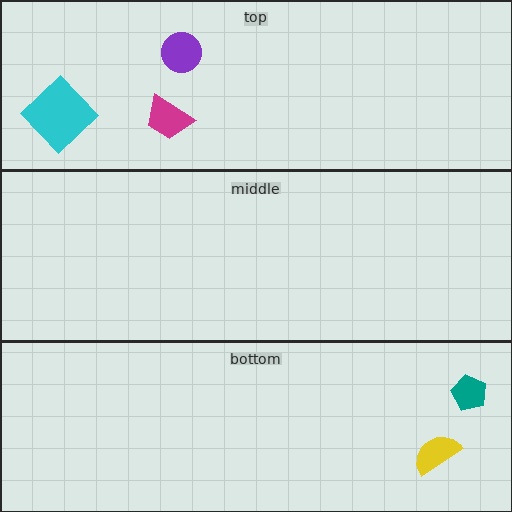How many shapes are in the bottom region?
2.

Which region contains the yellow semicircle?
The bottom region.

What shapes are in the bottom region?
The yellow semicircle, the teal pentagon.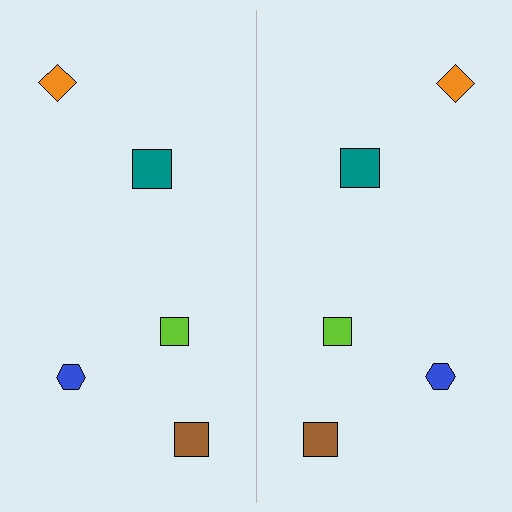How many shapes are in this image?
There are 10 shapes in this image.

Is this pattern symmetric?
Yes, this pattern has bilateral (reflection) symmetry.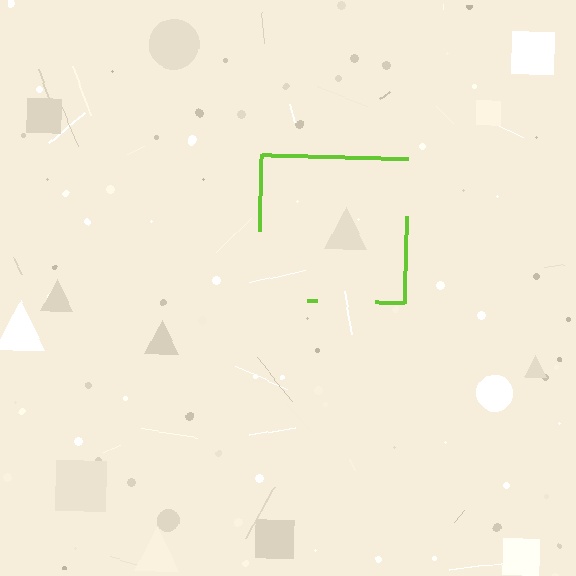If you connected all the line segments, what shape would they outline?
They would outline a square.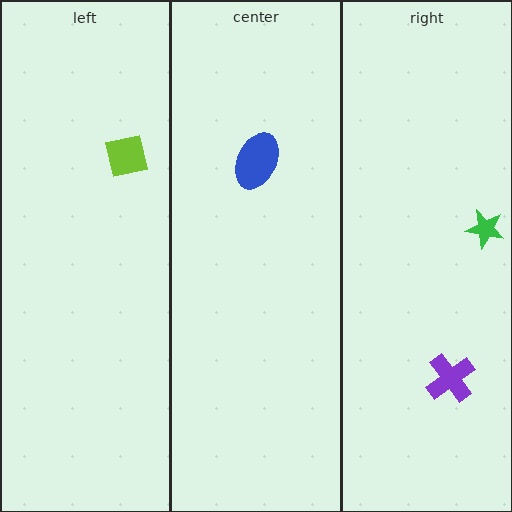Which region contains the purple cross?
The right region.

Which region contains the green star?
The right region.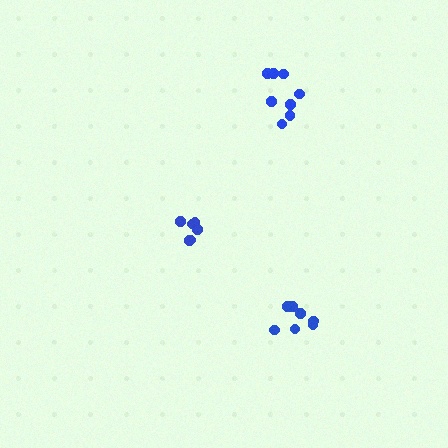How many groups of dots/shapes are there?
There are 3 groups.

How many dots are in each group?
Group 1: 6 dots, Group 2: 8 dots, Group 3: 7 dots (21 total).